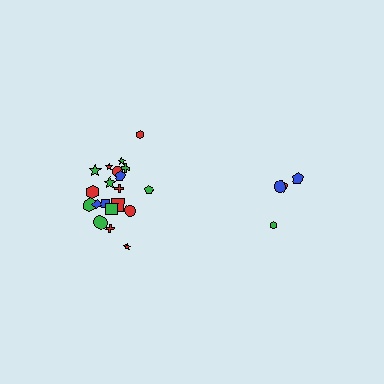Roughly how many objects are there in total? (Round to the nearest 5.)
Roughly 25 objects in total.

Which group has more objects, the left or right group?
The left group.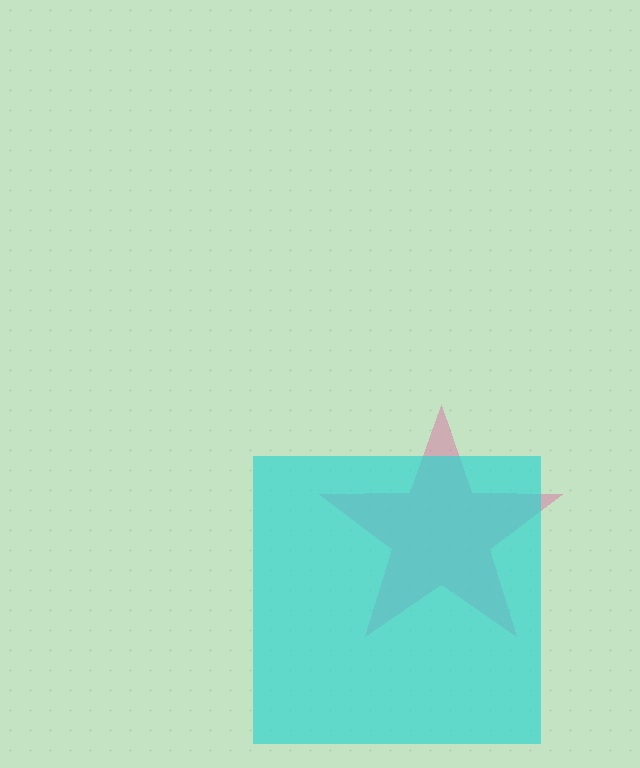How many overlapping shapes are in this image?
There are 2 overlapping shapes in the image.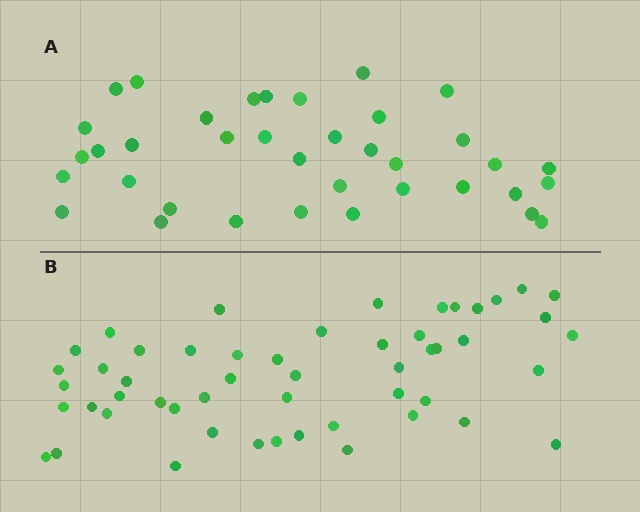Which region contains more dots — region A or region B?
Region B (the bottom region) has more dots.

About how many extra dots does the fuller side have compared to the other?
Region B has approximately 15 more dots than region A.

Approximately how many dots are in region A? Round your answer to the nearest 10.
About 40 dots. (The exact count is 37, which rounds to 40.)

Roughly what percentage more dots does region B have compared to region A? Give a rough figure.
About 40% more.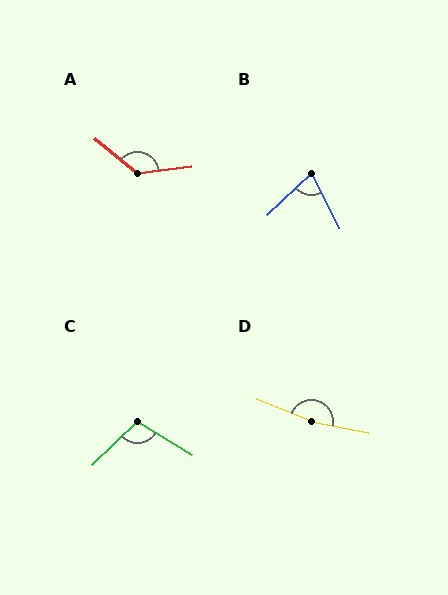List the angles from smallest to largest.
B (73°), C (104°), A (132°), D (169°).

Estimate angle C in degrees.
Approximately 104 degrees.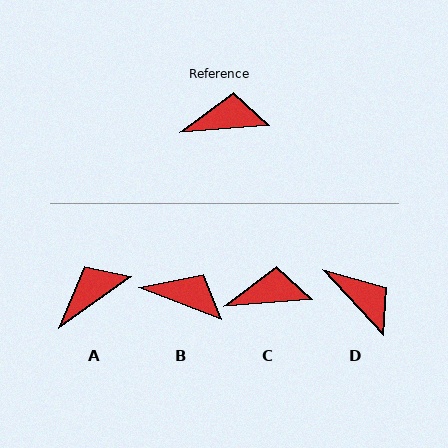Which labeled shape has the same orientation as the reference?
C.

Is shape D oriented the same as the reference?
No, it is off by about 52 degrees.